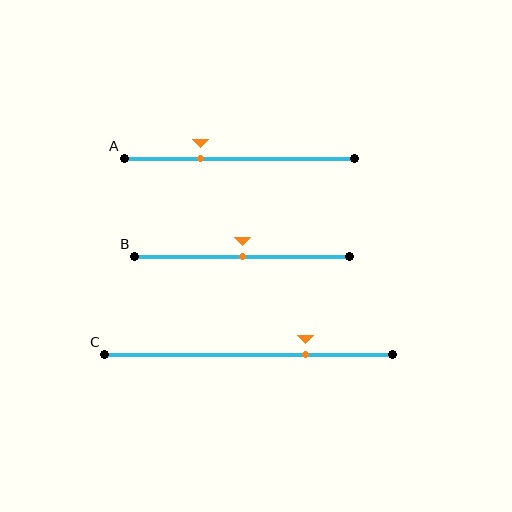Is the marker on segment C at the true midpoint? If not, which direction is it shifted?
No, the marker on segment C is shifted to the right by about 20% of the segment length.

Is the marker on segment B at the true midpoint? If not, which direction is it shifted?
Yes, the marker on segment B is at the true midpoint.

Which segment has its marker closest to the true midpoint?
Segment B has its marker closest to the true midpoint.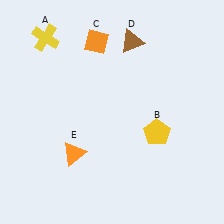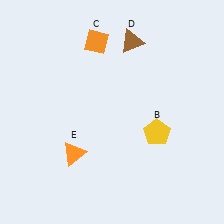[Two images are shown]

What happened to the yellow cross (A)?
The yellow cross (A) was removed in Image 2. It was in the top-left area of Image 1.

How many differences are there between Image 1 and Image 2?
There is 1 difference between the two images.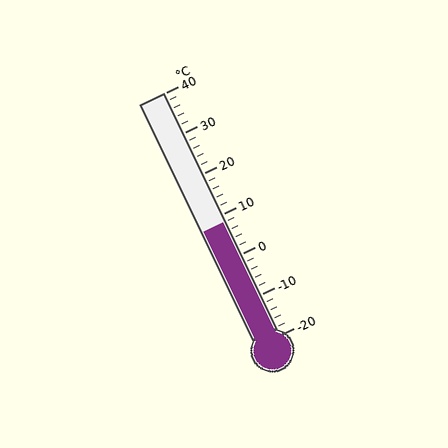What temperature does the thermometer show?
The thermometer shows approximately 8°C.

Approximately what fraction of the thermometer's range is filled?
The thermometer is filled to approximately 45% of its range.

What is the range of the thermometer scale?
The thermometer scale ranges from -20°C to 40°C.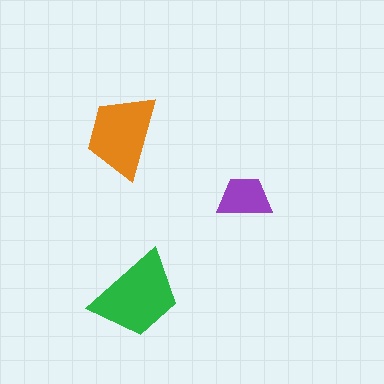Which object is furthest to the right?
The purple trapezoid is rightmost.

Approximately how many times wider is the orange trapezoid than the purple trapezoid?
About 1.5 times wider.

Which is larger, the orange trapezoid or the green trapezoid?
The green one.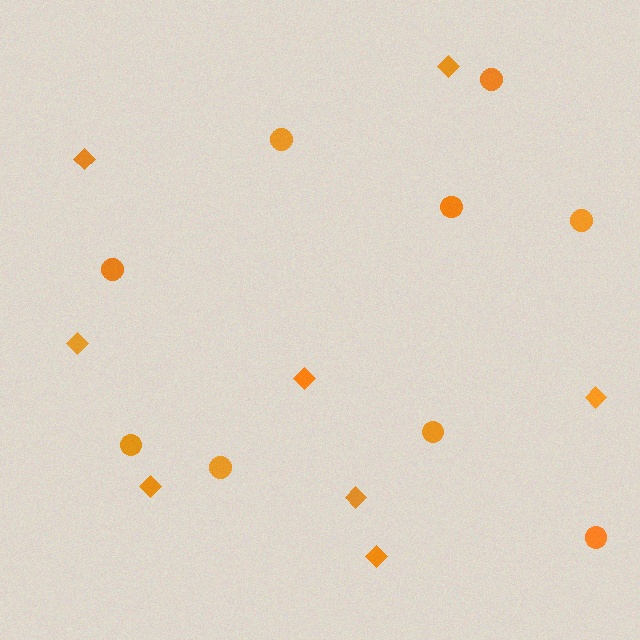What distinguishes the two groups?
There are 2 groups: one group of circles (9) and one group of diamonds (8).